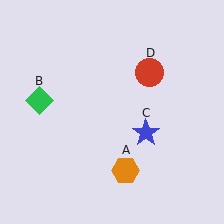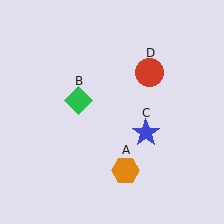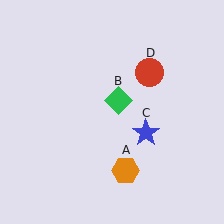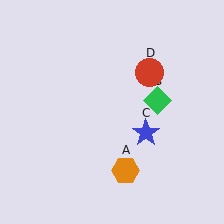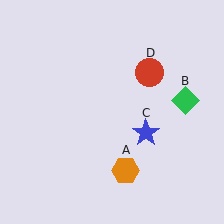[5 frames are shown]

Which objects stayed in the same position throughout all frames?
Orange hexagon (object A) and blue star (object C) and red circle (object D) remained stationary.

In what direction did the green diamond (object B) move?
The green diamond (object B) moved right.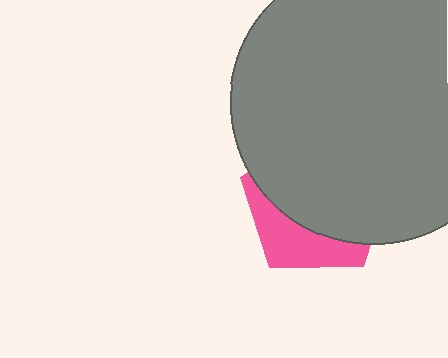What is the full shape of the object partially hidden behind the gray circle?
The partially hidden object is a pink pentagon.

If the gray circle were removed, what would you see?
You would see the complete pink pentagon.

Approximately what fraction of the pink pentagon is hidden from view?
Roughly 69% of the pink pentagon is hidden behind the gray circle.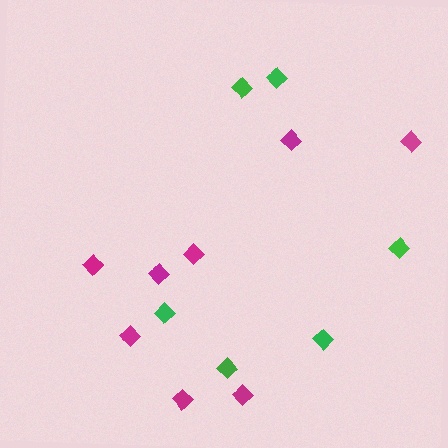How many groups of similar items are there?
There are 2 groups: one group of magenta diamonds (8) and one group of green diamonds (6).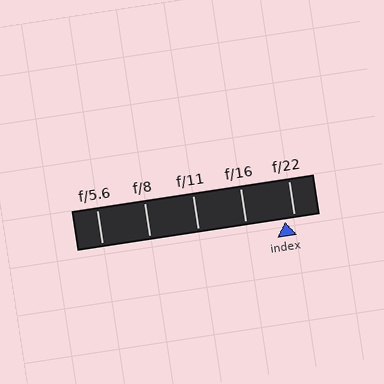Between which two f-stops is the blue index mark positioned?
The index mark is between f/16 and f/22.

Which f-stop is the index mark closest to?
The index mark is closest to f/22.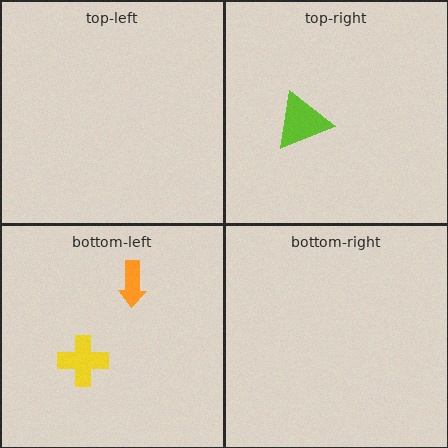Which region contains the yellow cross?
The bottom-left region.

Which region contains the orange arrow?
The bottom-left region.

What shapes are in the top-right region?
The lime triangle.